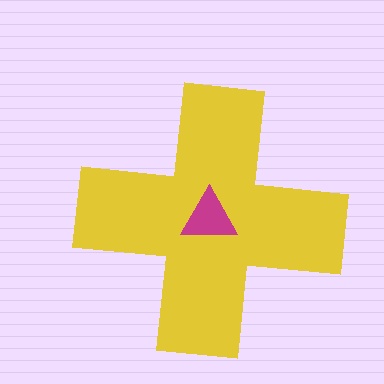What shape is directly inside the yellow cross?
The magenta triangle.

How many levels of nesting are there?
2.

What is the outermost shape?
The yellow cross.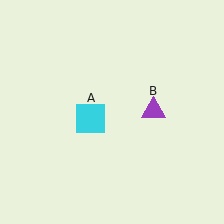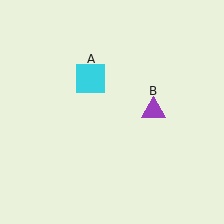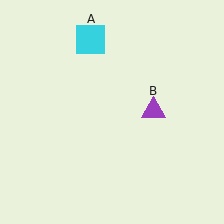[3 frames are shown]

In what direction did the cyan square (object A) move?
The cyan square (object A) moved up.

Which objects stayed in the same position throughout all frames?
Purple triangle (object B) remained stationary.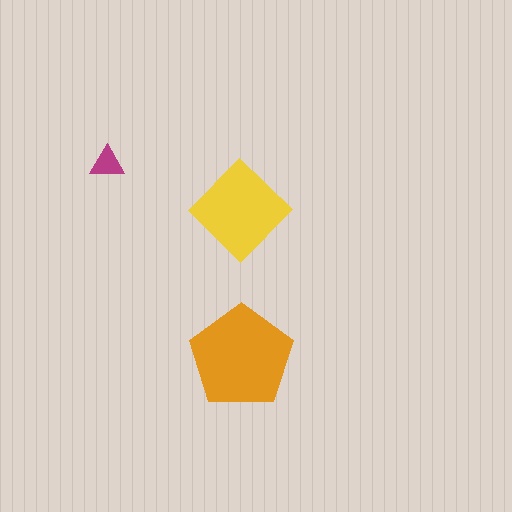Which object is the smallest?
The magenta triangle.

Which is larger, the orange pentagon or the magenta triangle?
The orange pentagon.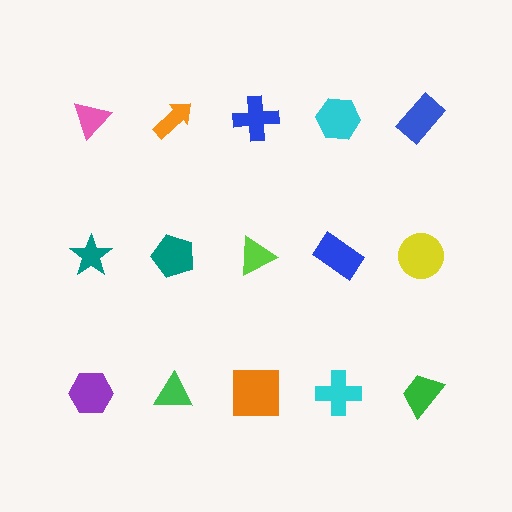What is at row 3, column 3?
An orange square.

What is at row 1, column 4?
A cyan hexagon.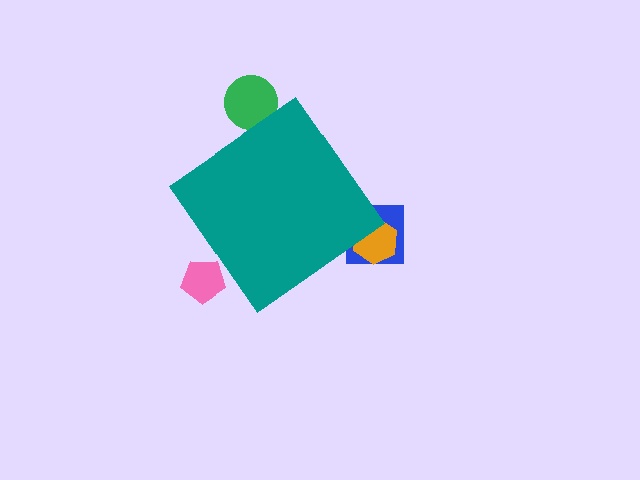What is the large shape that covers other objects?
A teal diamond.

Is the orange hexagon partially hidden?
Yes, the orange hexagon is partially hidden behind the teal diamond.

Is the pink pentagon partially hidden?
Yes, the pink pentagon is partially hidden behind the teal diamond.